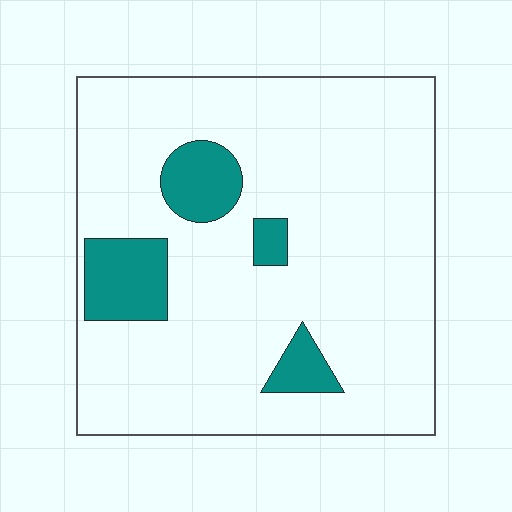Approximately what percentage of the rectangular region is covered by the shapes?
Approximately 15%.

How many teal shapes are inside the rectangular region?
4.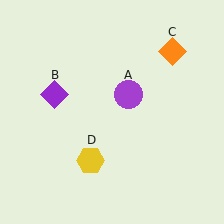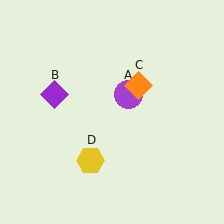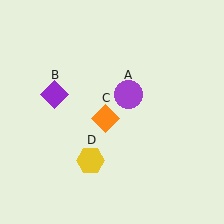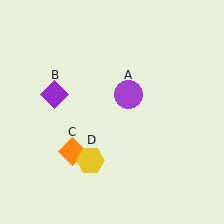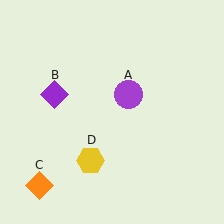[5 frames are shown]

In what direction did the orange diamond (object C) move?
The orange diamond (object C) moved down and to the left.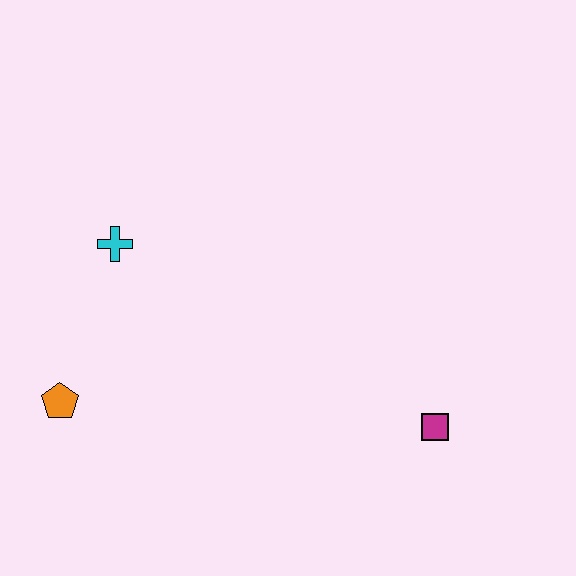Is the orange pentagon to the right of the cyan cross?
No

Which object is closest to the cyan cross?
The orange pentagon is closest to the cyan cross.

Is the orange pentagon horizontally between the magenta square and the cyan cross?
No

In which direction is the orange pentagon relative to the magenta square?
The orange pentagon is to the left of the magenta square.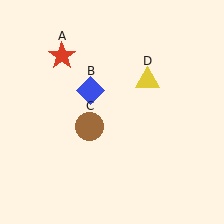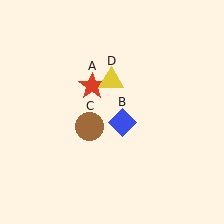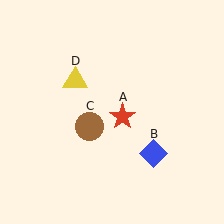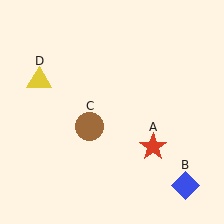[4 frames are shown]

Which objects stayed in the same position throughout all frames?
Brown circle (object C) remained stationary.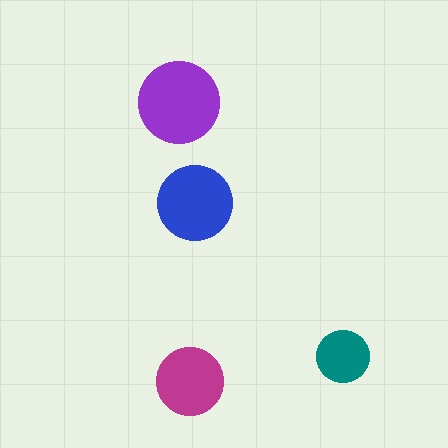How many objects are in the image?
There are 4 objects in the image.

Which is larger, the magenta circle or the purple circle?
The purple one.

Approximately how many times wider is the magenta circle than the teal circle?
About 1.5 times wider.